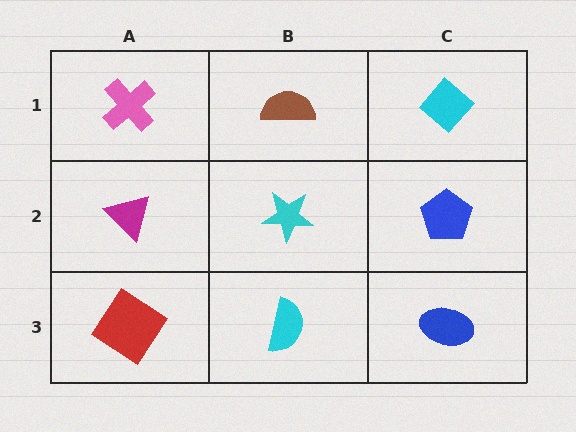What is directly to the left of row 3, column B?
A red diamond.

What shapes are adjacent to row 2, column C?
A cyan diamond (row 1, column C), a blue ellipse (row 3, column C), a cyan star (row 2, column B).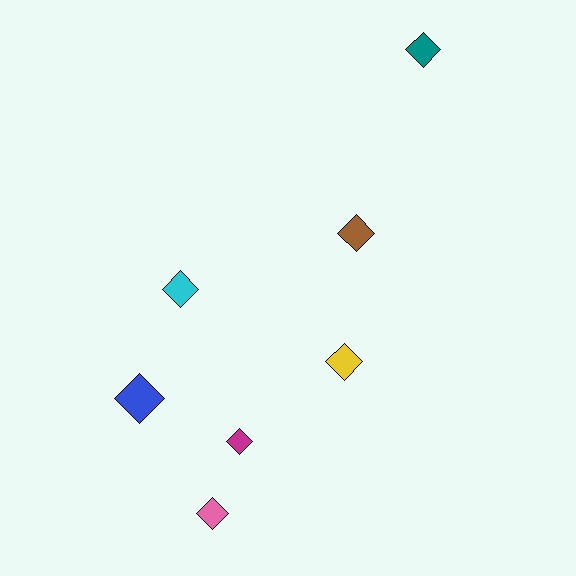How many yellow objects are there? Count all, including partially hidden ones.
There is 1 yellow object.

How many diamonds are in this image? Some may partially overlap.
There are 7 diamonds.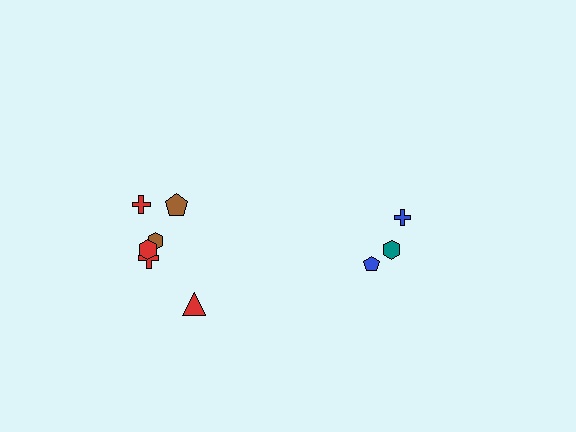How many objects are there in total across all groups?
There are 9 objects.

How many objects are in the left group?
There are 6 objects.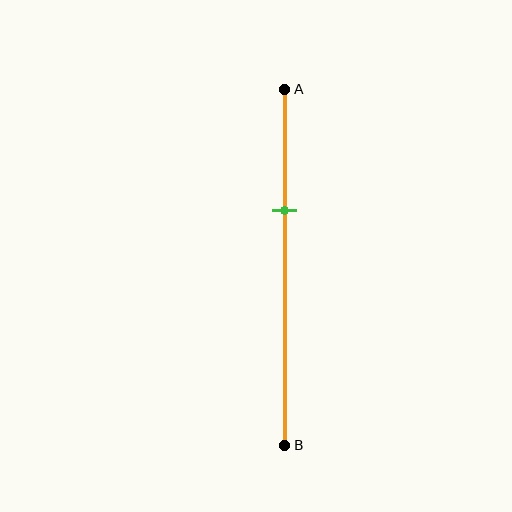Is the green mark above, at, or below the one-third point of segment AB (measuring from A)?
The green mark is approximately at the one-third point of segment AB.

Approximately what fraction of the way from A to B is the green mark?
The green mark is approximately 35% of the way from A to B.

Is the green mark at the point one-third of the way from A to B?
Yes, the mark is approximately at the one-third point.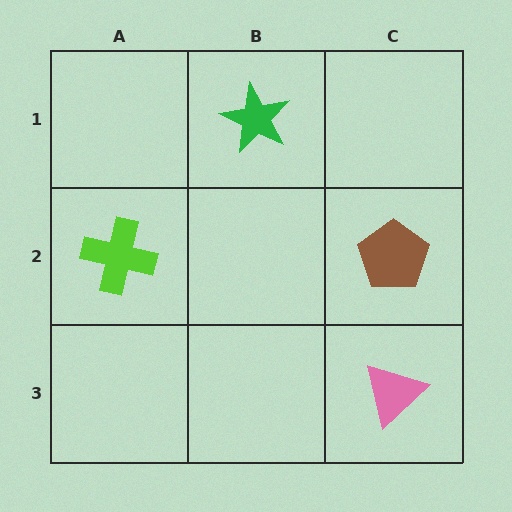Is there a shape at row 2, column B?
No, that cell is empty.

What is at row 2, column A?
A lime cross.